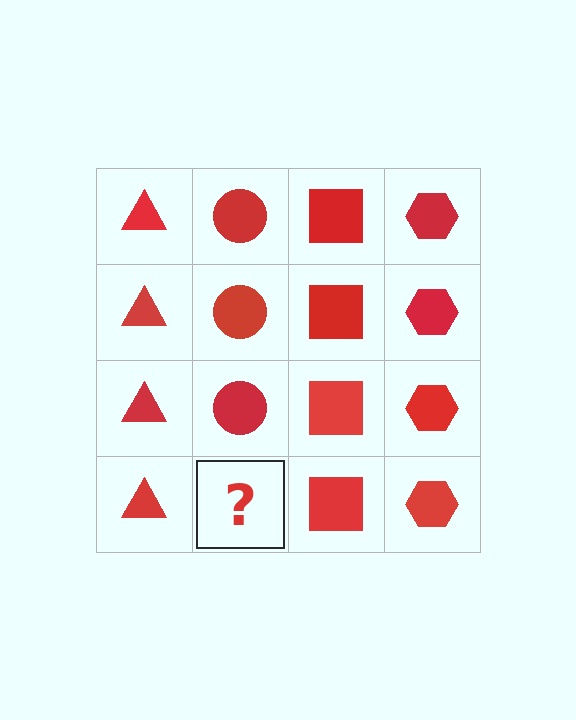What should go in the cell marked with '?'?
The missing cell should contain a red circle.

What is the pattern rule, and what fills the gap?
The rule is that each column has a consistent shape. The gap should be filled with a red circle.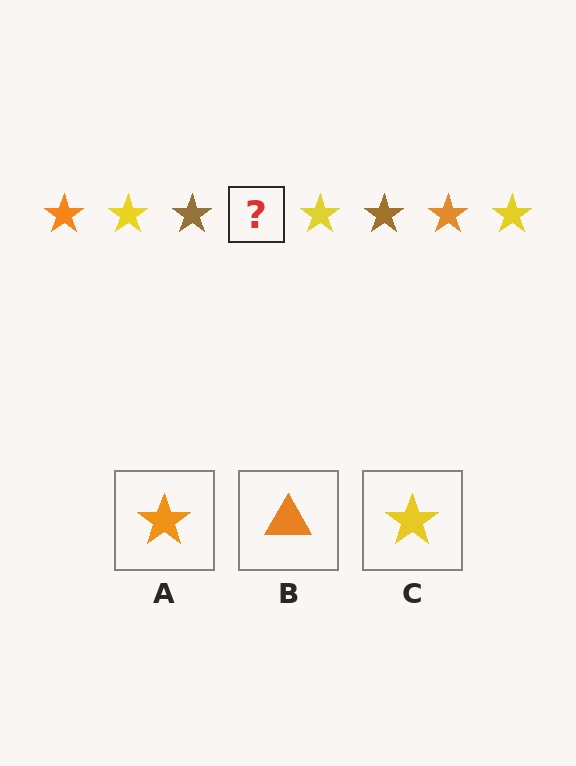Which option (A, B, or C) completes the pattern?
A.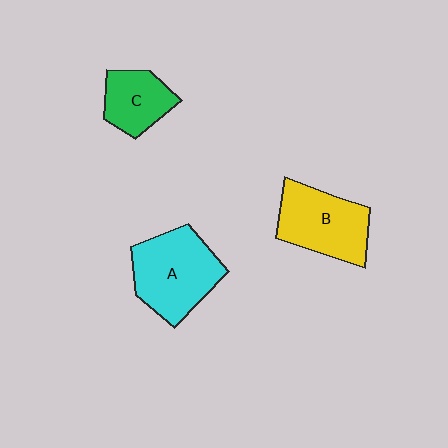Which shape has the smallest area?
Shape C (green).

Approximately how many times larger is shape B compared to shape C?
Approximately 1.5 times.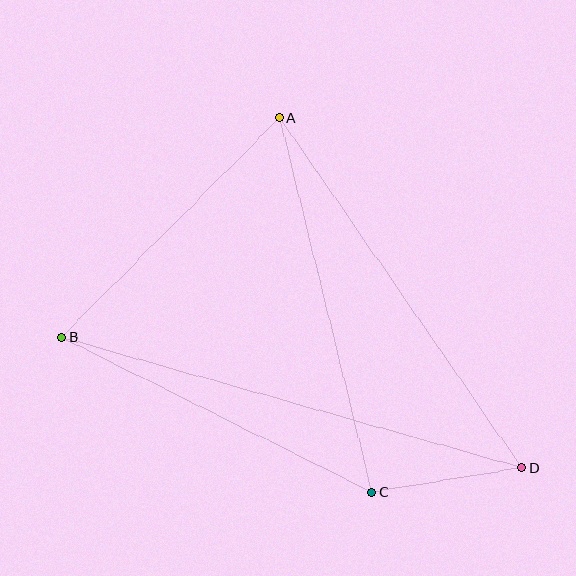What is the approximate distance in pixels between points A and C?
The distance between A and C is approximately 386 pixels.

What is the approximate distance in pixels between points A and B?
The distance between A and B is approximately 309 pixels.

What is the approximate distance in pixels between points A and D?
The distance between A and D is approximately 426 pixels.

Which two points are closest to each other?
Points C and D are closest to each other.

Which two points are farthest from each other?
Points B and D are farthest from each other.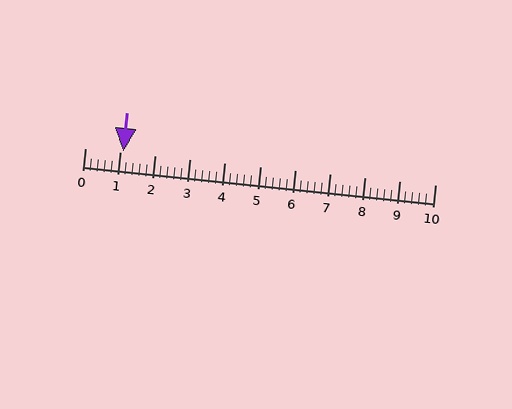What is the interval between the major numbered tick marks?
The major tick marks are spaced 1 units apart.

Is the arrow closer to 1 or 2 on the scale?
The arrow is closer to 1.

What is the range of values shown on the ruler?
The ruler shows values from 0 to 10.